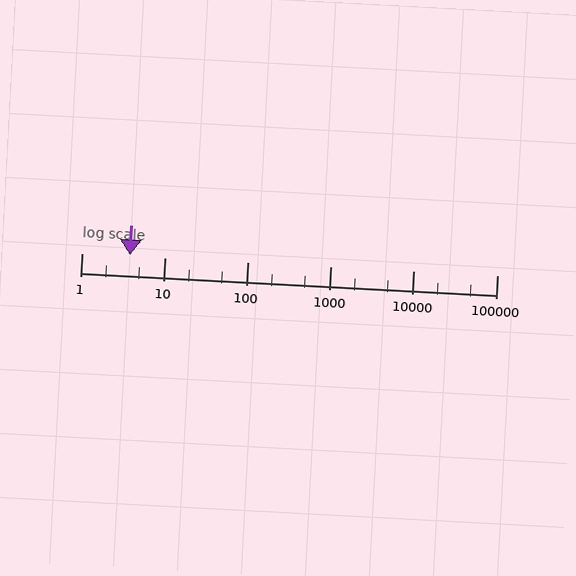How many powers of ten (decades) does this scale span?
The scale spans 5 decades, from 1 to 100000.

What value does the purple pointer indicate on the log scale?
The pointer indicates approximately 3.8.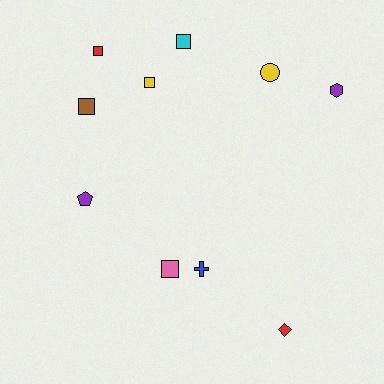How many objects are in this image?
There are 10 objects.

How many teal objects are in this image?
There are no teal objects.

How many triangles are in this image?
There are no triangles.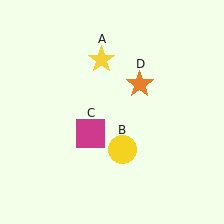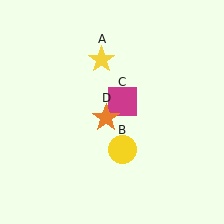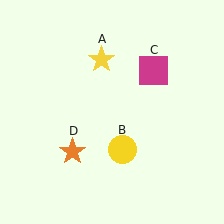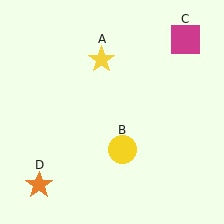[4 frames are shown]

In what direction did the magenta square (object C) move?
The magenta square (object C) moved up and to the right.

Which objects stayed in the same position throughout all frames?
Yellow star (object A) and yellow circle (object B) remained stationary.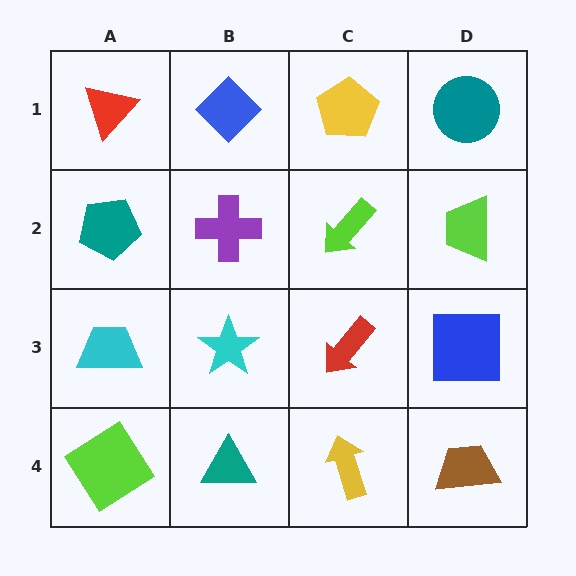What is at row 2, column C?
A lime arrow.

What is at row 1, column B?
A blue diamond.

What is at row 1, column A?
A red triangle.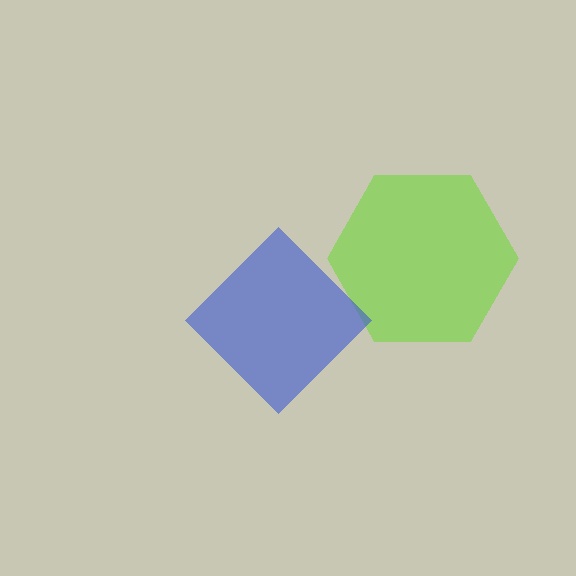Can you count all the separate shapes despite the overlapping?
Yes, there are 2 separate shapes.